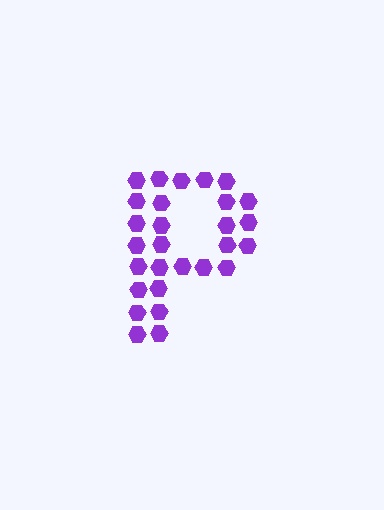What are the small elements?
The small elements are hexagons.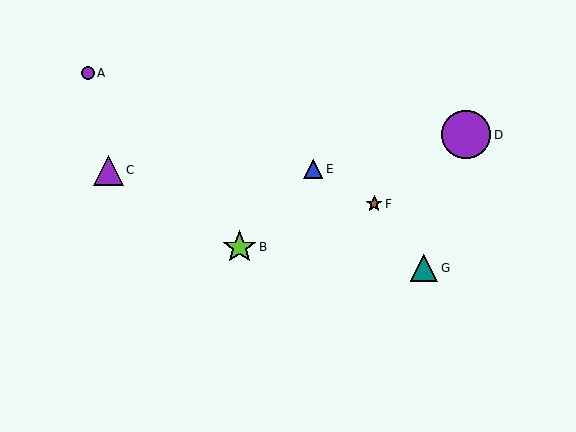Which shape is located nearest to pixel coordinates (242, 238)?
The lime star (labeled B) at (240, 247) is nearest to that location.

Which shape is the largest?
The purple circle (labeled D) is the largest.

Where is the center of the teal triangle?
The center of the teal triangle is at (424, 268).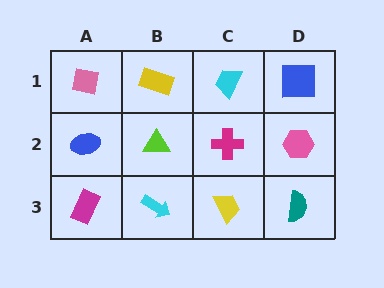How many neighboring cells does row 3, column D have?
2.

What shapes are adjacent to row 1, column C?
A magenta cross (row 2, column C), a yellow rectangle (row 1, column B), a blue square (row 1, column D).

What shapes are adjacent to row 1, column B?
A lime triangle (row 2, column B), a pink square (row 1, column A), a cyan trapezoid (row 1, column C).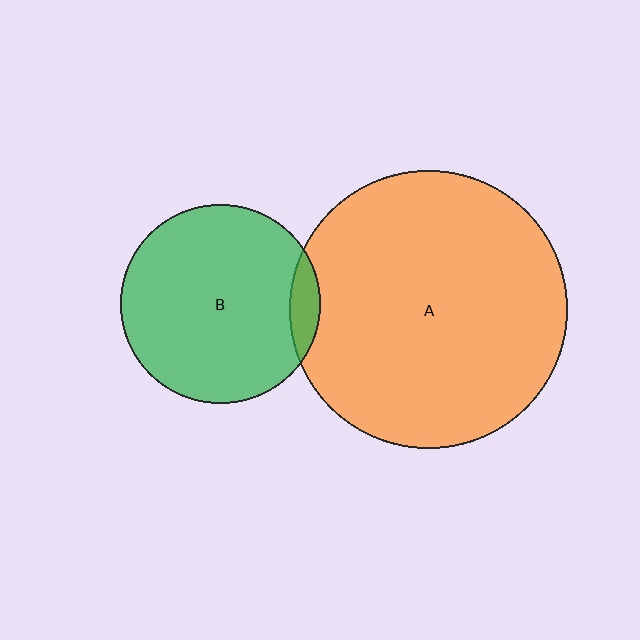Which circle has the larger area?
Circle A (orange).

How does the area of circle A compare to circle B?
Approximately 1.9 times.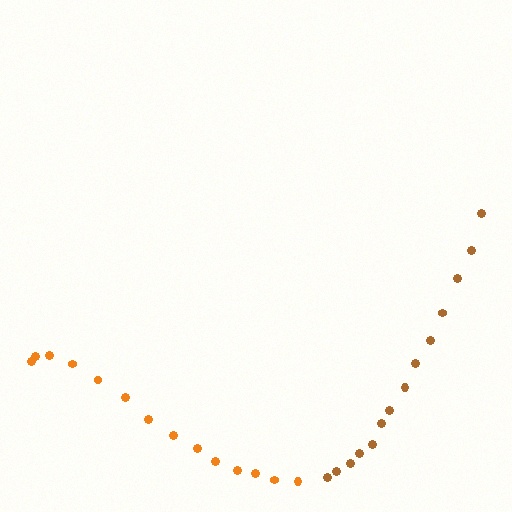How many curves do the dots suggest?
There are 2 distinct paths.